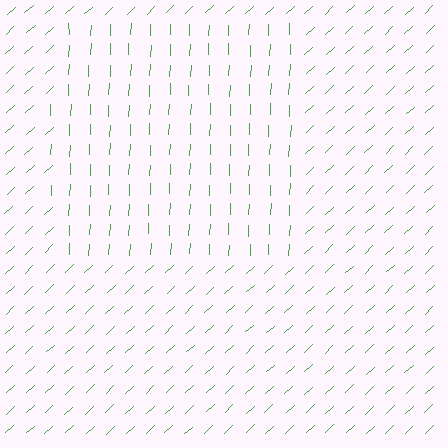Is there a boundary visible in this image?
Yes, there is a texture boundary formed by a change in line orientation.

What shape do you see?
I see a rectangle.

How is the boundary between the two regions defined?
The boundary is defined purely by a change in line orientation (approximately 45 degrees difference). All lines are the same color and thickness.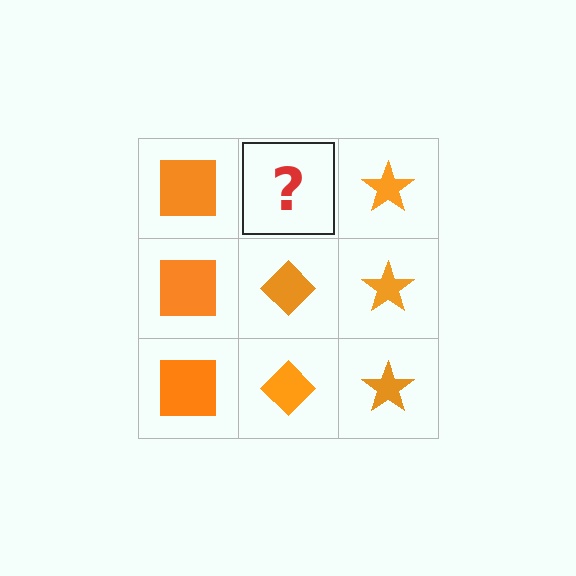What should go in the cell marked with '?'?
The missing cell should contain an orange diamond.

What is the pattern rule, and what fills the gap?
The rule is that each column has a consistent shape. The gap should be filled with an orange diamond.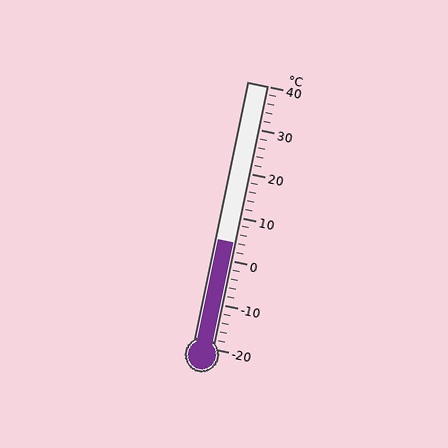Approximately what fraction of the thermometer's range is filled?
The thermometer is filled to approximately 40% of its range.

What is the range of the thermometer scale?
The thermometer scale ranges from -20°C to 40°C.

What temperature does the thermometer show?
The thermometer shows approximately 4°C.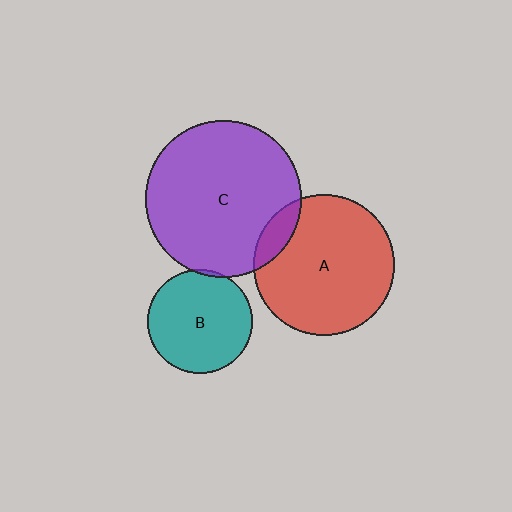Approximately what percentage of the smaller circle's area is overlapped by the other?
Approximately 10%.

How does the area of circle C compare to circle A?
Approximately 1.2 times.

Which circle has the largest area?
Circle C (purple).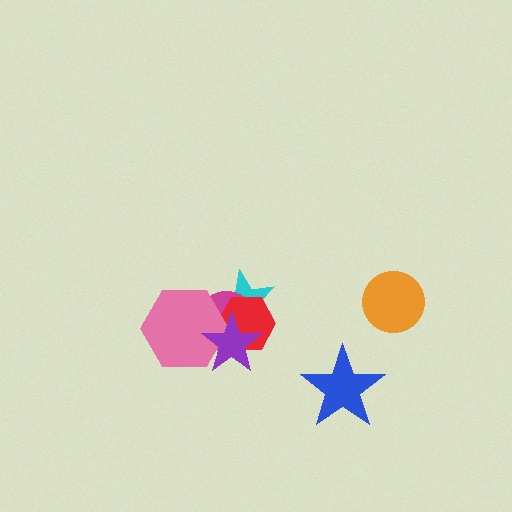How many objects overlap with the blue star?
0 objects overlap with the blue star.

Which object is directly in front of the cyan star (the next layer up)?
The magenta circle is directly in front of the cyan star.